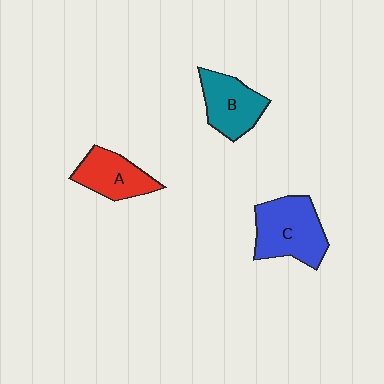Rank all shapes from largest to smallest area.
From largest to smallest: C (blue), B (teal), A (red).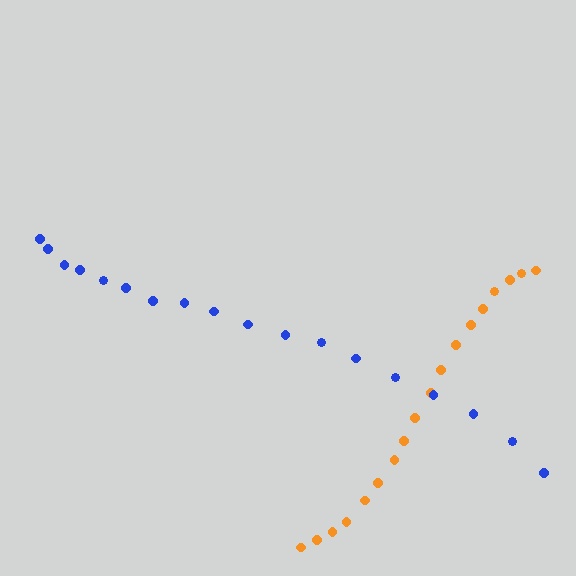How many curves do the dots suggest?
There are 2 distinct paths.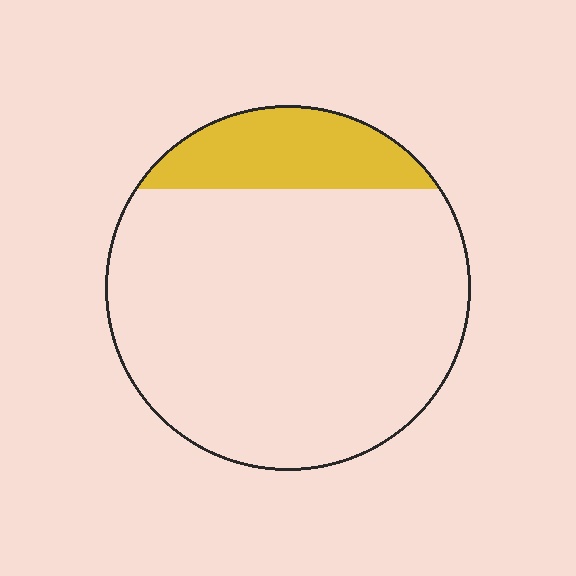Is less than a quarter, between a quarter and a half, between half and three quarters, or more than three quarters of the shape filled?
Less than a quarter.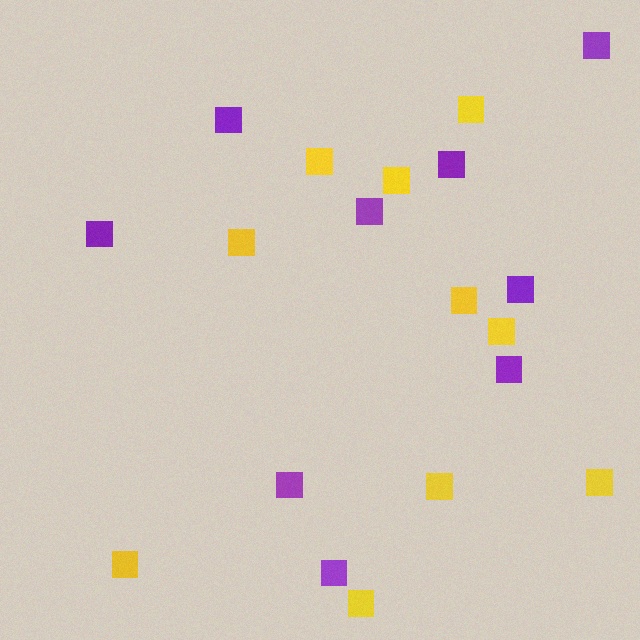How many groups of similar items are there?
There are 2 groups: one group of yellow squares (10) and one group of purple squares (9).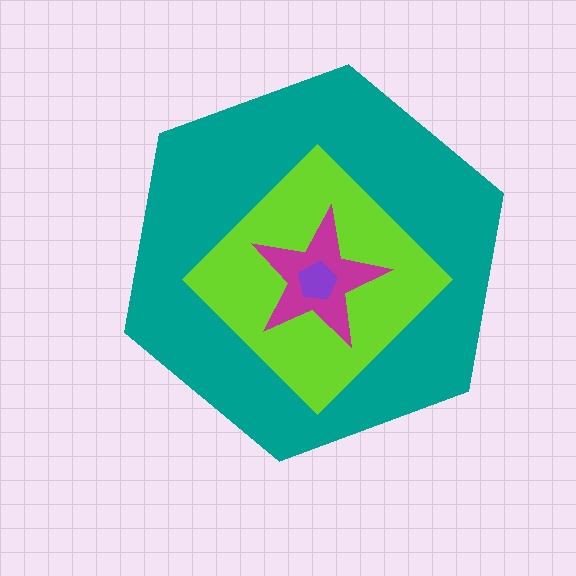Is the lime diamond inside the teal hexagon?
Yes.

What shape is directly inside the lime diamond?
The magenta star.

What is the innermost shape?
The purple pentagon.